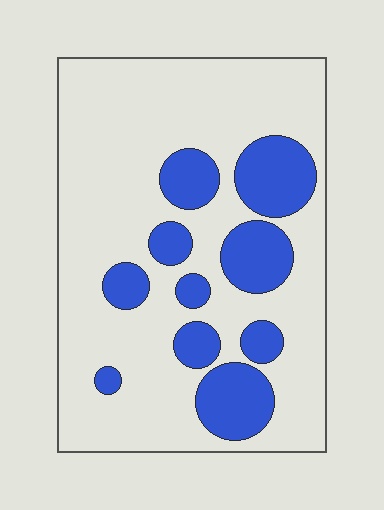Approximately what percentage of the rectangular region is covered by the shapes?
Approximately 25%.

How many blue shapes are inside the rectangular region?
10.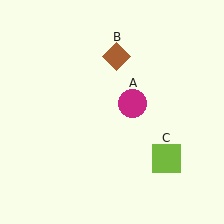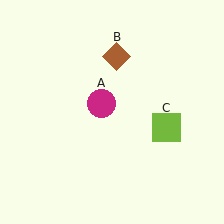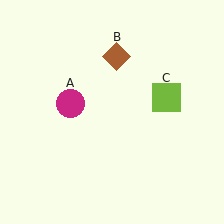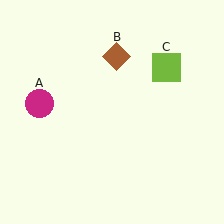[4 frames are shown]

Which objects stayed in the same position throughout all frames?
Brown diamond (object B) remained stationary.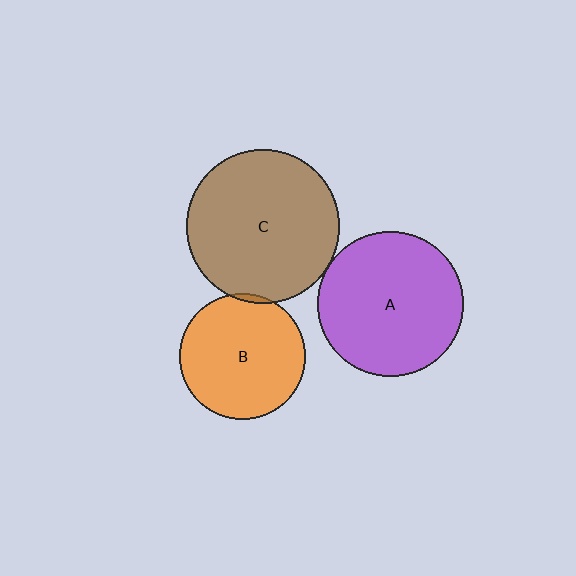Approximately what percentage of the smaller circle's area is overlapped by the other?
Approximately 5%.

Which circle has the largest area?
Circle C (brown).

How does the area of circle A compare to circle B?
Approximately 1.3 times.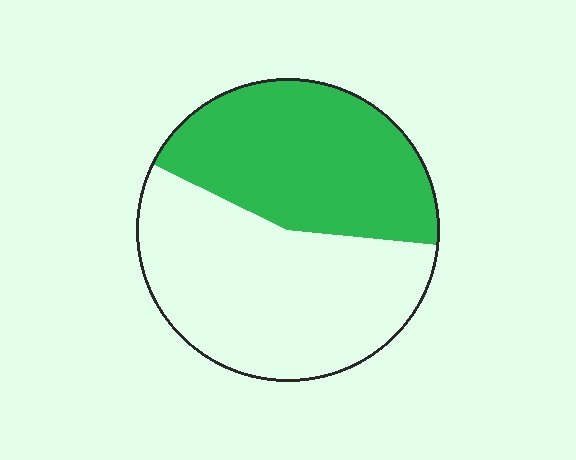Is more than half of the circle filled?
No.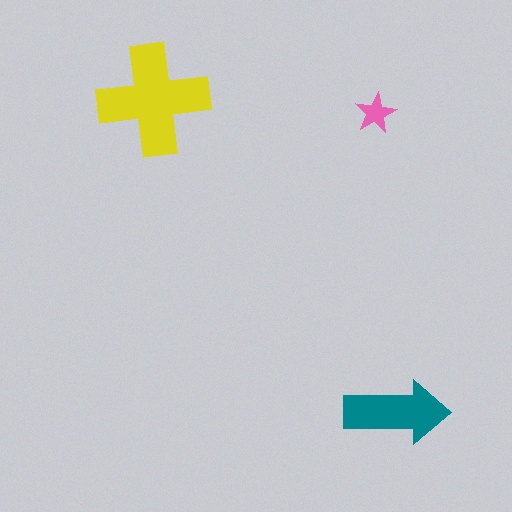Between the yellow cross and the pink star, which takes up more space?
The yellow cross.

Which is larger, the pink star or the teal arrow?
The teal arrow.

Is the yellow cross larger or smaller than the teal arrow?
Larger.